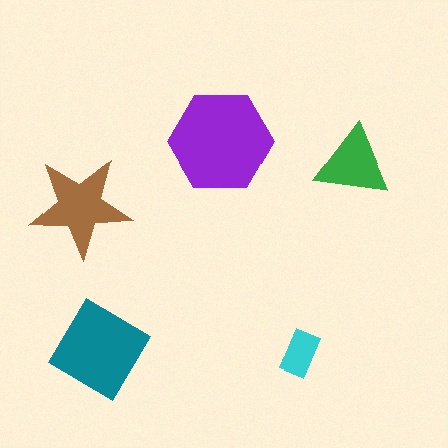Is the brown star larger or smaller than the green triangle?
Larger.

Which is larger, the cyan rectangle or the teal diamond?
The teal diamond.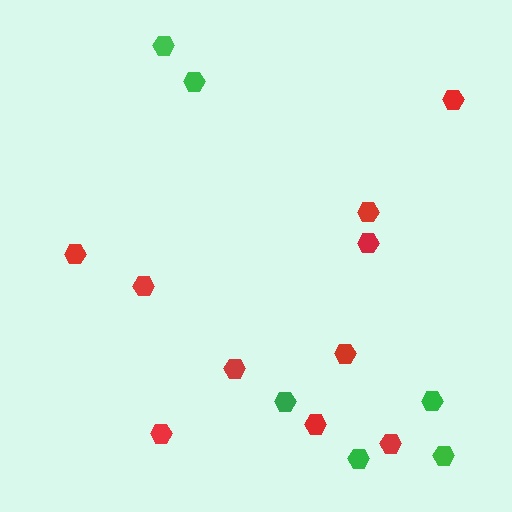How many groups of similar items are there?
There are 2 groups: one group of green hexagons (6) and one group of red hexagons (10).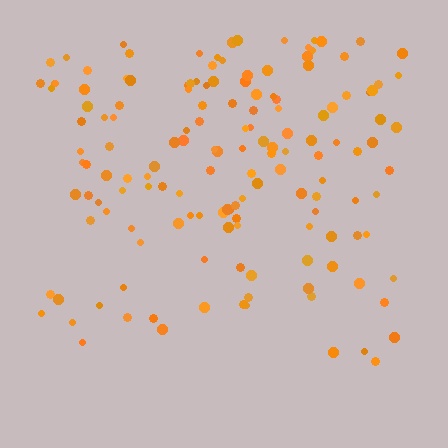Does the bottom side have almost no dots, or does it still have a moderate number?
Still a moderate number, just noticeably fewer than the top.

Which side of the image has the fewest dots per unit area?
The bottom.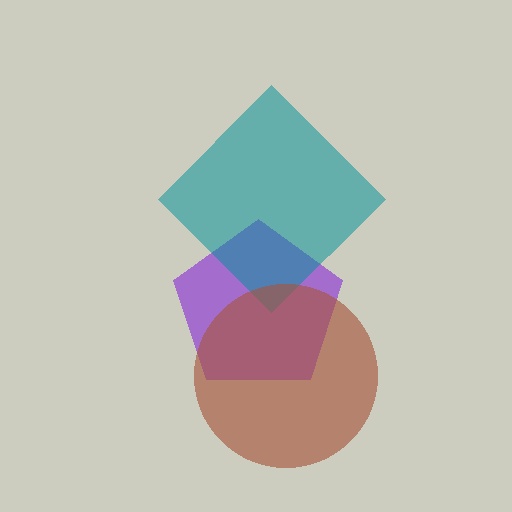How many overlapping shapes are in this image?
There are 3 overlapping shapes in the image.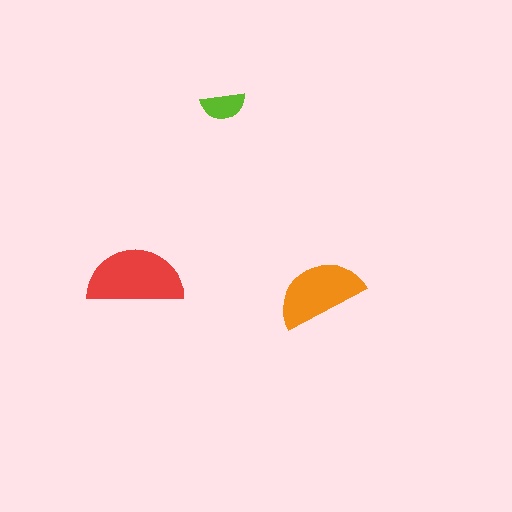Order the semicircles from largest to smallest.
the red one, the orange one, the lime one.